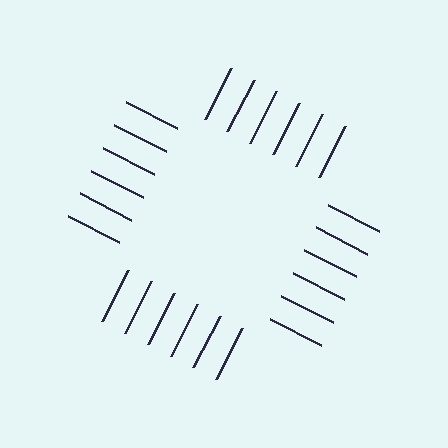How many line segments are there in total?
24 — 6 along each of the 4 edges.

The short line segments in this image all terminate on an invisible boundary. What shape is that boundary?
An illusory square — the line segments terminate on its edges but no continuous stroke is drawn.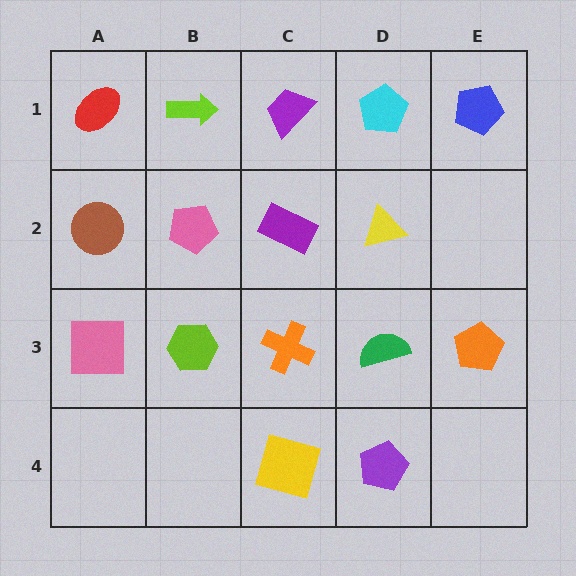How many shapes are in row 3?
5 shapes.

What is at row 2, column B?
A pink pentagon.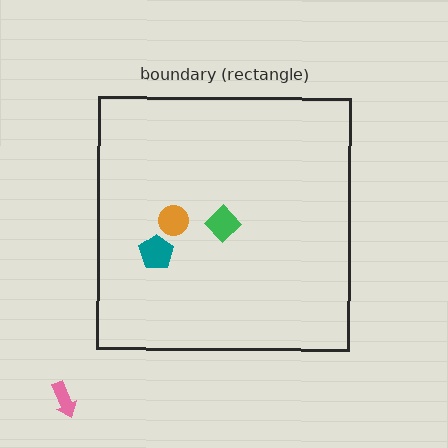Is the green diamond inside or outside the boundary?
Inside.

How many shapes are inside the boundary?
3 inside, 1 outside.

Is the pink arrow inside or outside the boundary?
Outside.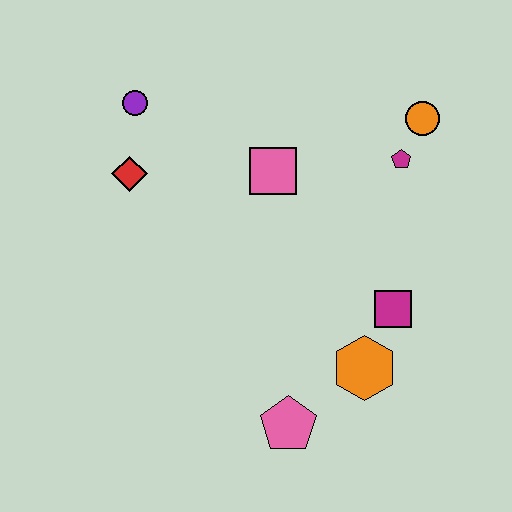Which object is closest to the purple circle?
The red diamond is closest to the purple circle.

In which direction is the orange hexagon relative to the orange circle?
The orange hexagon is below the orange circle.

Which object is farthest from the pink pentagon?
The purple circle is farthest from the pink pentagon.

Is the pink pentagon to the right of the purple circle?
Yes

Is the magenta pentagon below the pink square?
No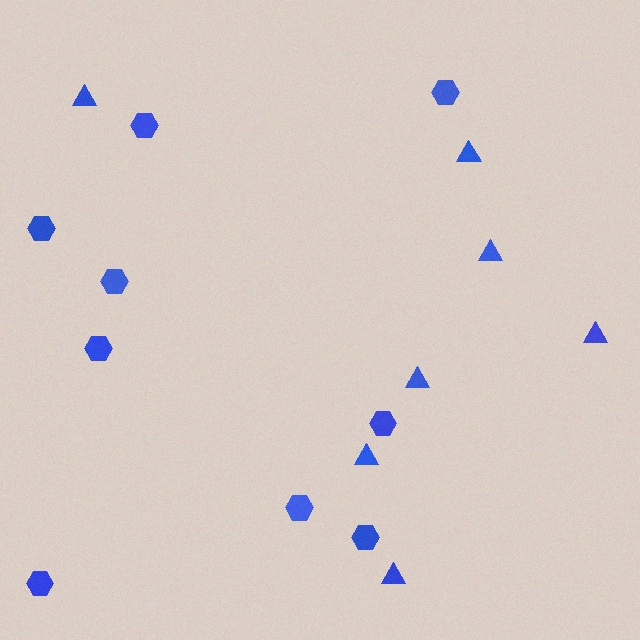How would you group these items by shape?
There are 2 groups: one group of triangles (7) and one group of hexagons (9).